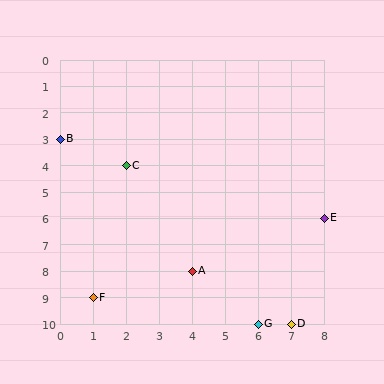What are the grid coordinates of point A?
Point A is at grid coordinates (4, 8).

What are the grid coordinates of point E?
Point E is at grid coordinates (8, 6).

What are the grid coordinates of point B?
Point B is at grid coordinates (0, 3).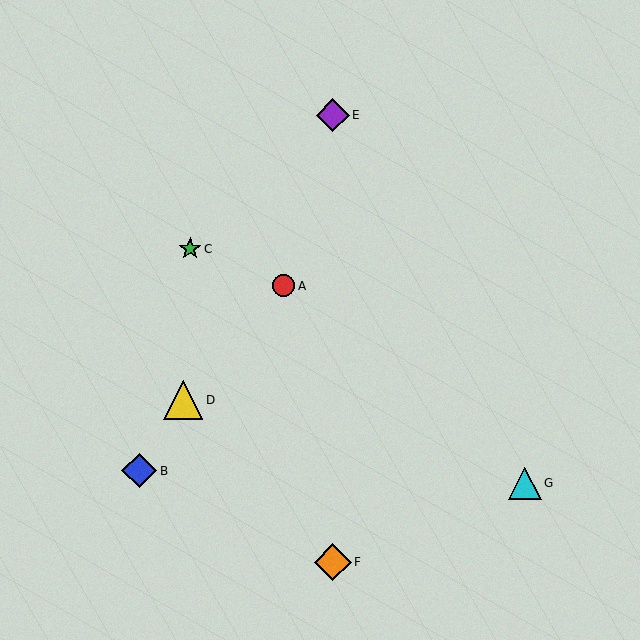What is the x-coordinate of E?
Object E is at x≈333.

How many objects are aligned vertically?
2 objects (E, F) are aligned vertically.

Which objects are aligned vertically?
Objects E, F are aligned vertically.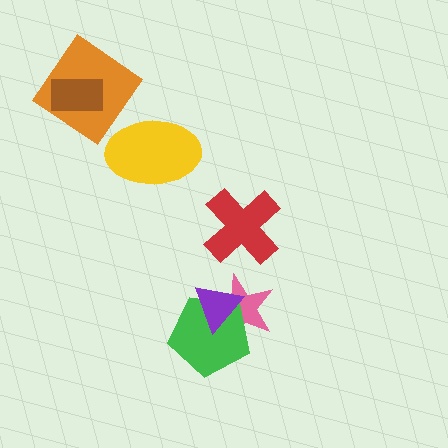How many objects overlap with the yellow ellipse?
0 objects overlap with the yellow ellipse.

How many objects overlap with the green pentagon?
2 objects overlap with the green pentagon.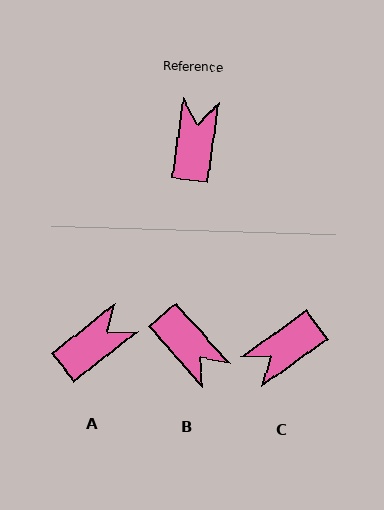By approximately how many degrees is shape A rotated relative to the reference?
Approximately 44 degrees clockwise.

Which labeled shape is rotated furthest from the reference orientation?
C, about 133 degrees away.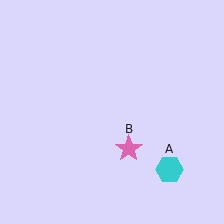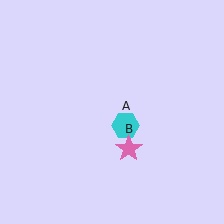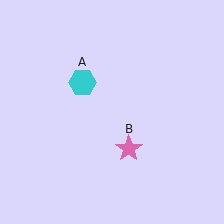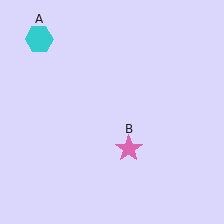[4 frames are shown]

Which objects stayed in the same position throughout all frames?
Pink star (object B) remained stationary.